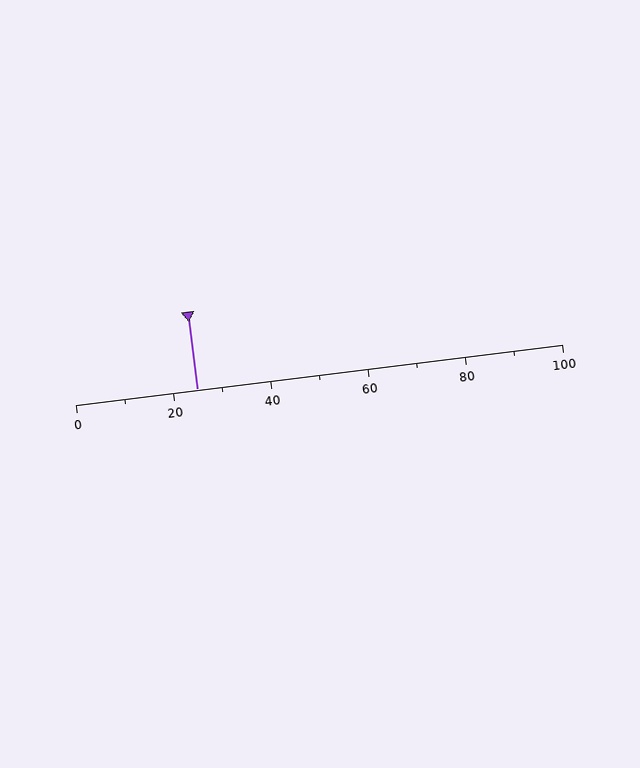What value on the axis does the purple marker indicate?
The marker indicates approximately 25.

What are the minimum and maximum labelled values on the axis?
The axis runs from 0 to 100.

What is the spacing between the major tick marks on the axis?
The major ticks are spaced 20 apart.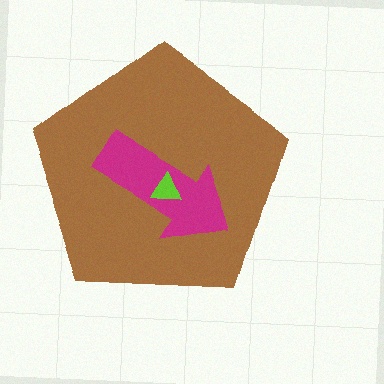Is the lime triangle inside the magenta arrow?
Yes.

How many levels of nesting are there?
3.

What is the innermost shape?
The lime triangle.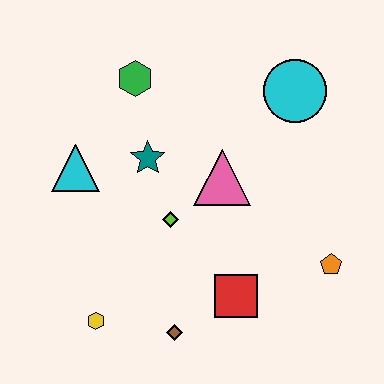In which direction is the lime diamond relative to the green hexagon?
The lime diamond is below the green hexagon.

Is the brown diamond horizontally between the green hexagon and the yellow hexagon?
No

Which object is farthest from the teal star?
The orange pentagon is farthest from the teal star.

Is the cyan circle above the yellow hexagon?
Yes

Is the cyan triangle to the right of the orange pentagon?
No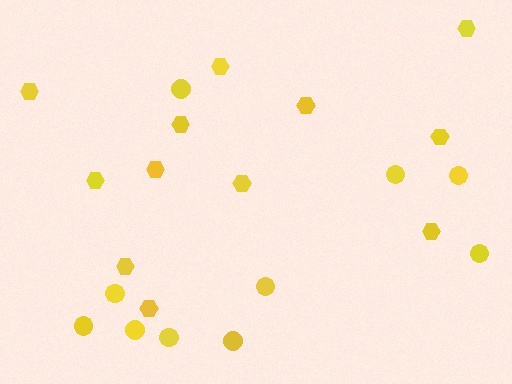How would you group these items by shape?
There are 2 groups: one group of hexagons (12) and one group of circles (10).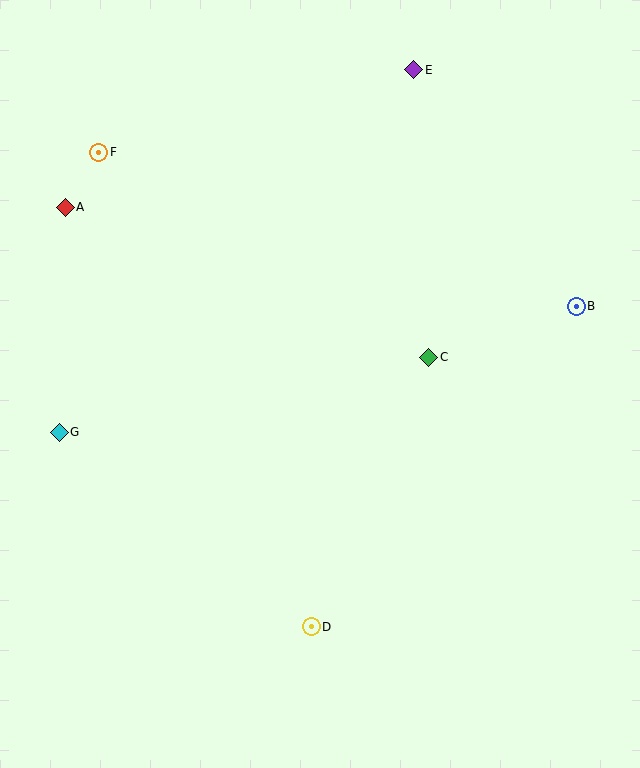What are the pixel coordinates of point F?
Point F is at (99, 152).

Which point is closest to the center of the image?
Point C at (429, 357) is closest to the center.